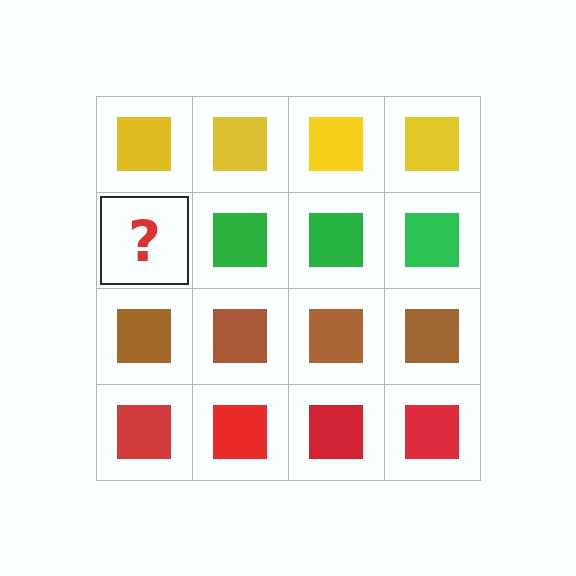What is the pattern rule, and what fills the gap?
The rule is that each row has a consistent color. The gap should be filled with a green square.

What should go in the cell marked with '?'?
The missing cell should contain a green square.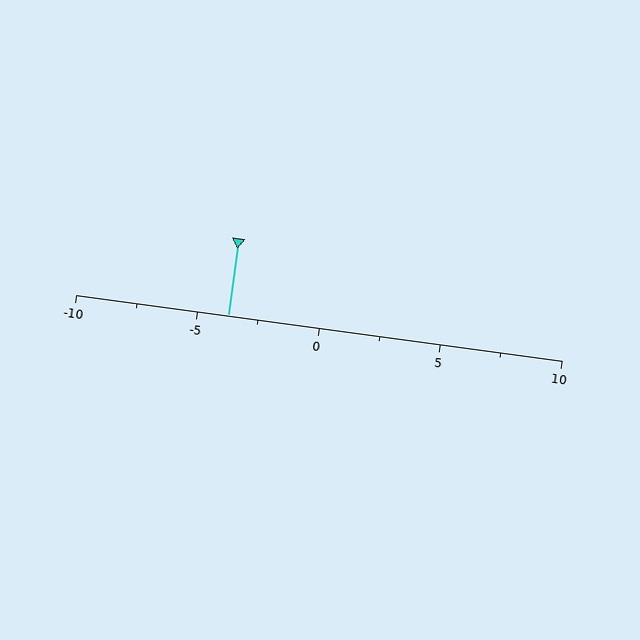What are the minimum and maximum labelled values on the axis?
The axis runs from -10 to 10.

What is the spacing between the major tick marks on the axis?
The major ticks are spaced 5 apart.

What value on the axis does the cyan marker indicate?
The marker indicates approximately -3.8.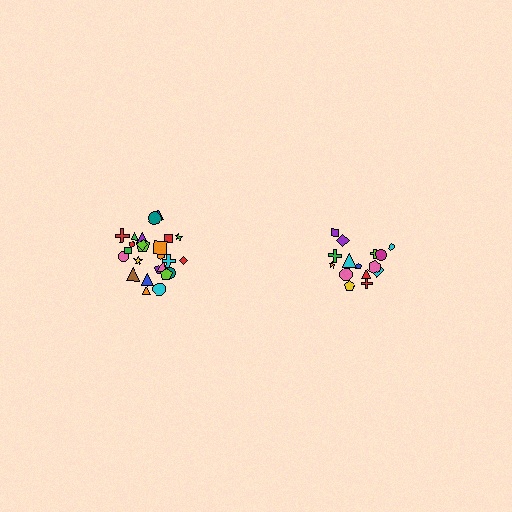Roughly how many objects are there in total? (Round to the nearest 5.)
Roughly 40 objects in total.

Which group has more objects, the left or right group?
The left group.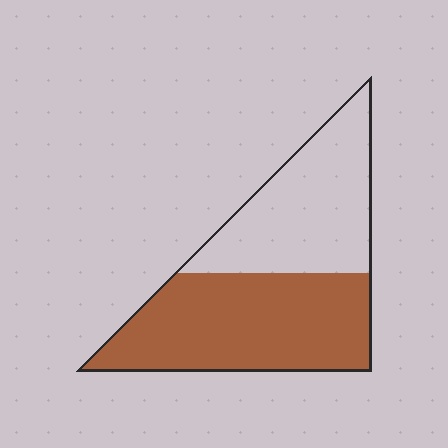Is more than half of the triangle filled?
Yes.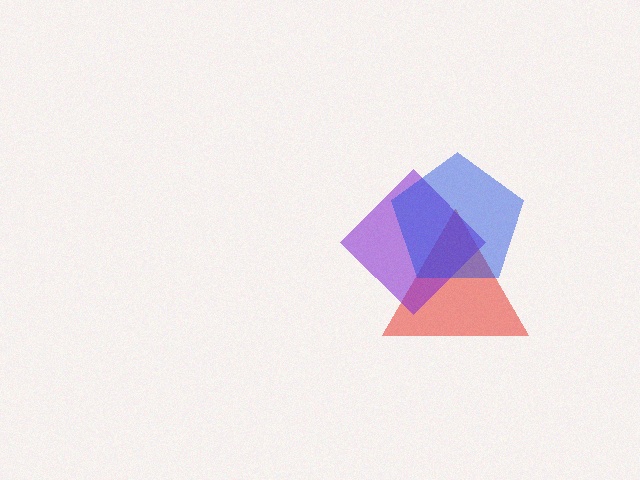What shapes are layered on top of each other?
The layered shapes are: a red triangle, a purple diamond, a blue pentagon.